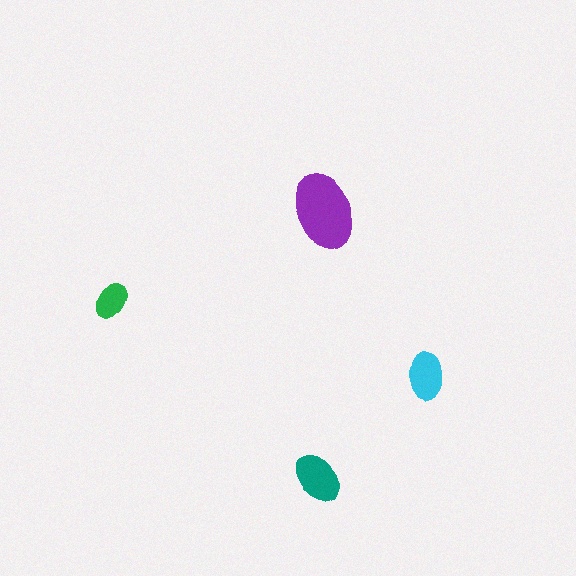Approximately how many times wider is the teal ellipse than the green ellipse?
About 1.5 times wider.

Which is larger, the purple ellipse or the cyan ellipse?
The purple one.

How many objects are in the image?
There are 4 objects in the image.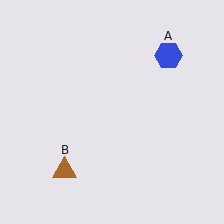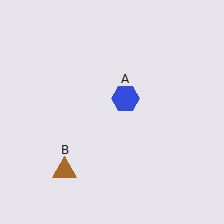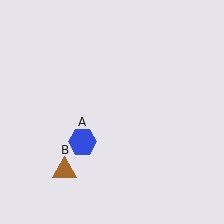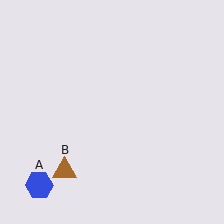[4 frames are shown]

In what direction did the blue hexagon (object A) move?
The blue hexagon (object A) moved down and to the left.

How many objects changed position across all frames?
1 object changed position: blue hexagon (object A).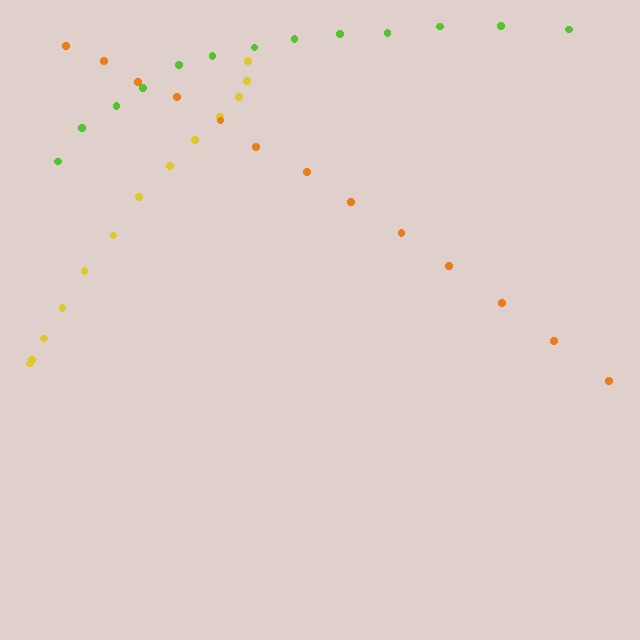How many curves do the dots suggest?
There are 3 distinct paths.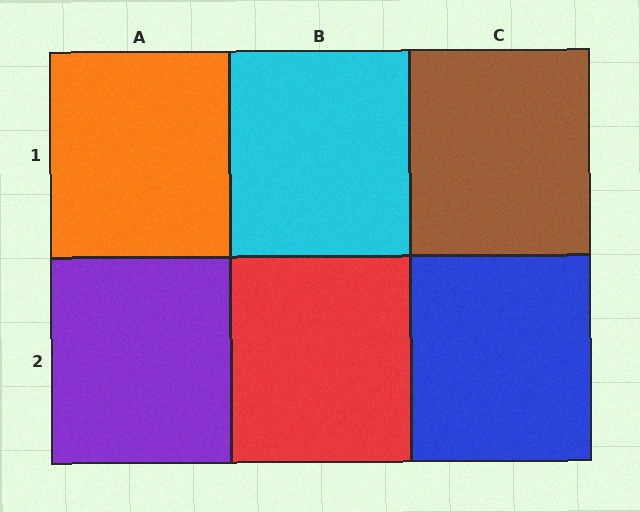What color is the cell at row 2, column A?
Purple.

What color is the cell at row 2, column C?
Blue.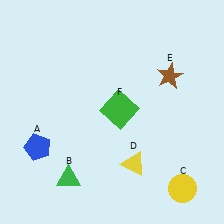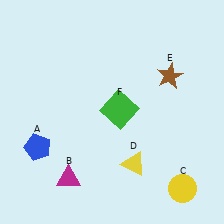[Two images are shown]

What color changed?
The triangle (B) changed from green in Image 1 to magenta in Image 2.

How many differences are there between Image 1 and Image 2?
There is 1 difference between the two images.